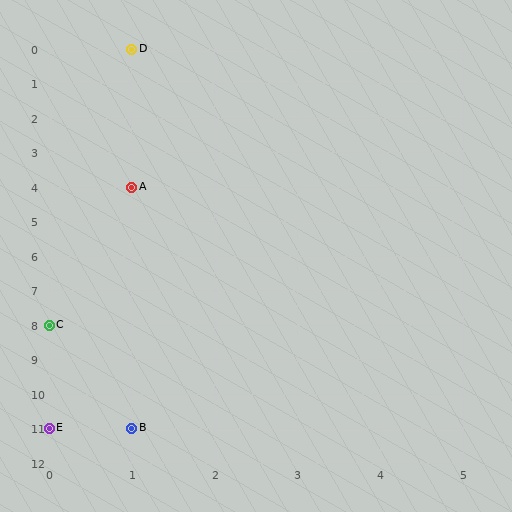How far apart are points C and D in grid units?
Points C and D are 1 column and 8 rows apart (about 8.1 grid units diagonally).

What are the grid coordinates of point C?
Point C is at grid coordinates (0, 8).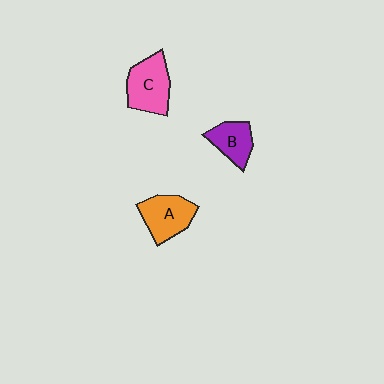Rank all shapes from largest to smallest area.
From largest to smallest: C (pink), A (orange), B (purple).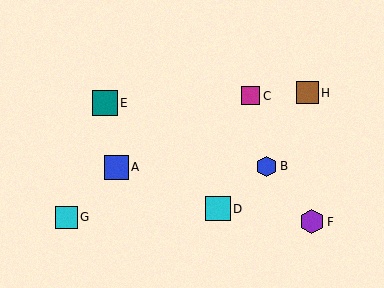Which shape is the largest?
The teal square (labeled E) is the largest.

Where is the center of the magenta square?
The center of the magenta square is at (251, 96).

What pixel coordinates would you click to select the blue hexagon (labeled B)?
Click at (267, 166) to select the blue hexagon B.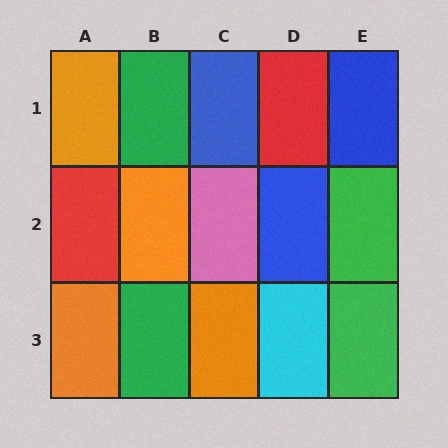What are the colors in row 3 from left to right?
Orange, green, orange, cyan, green.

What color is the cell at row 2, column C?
Pink.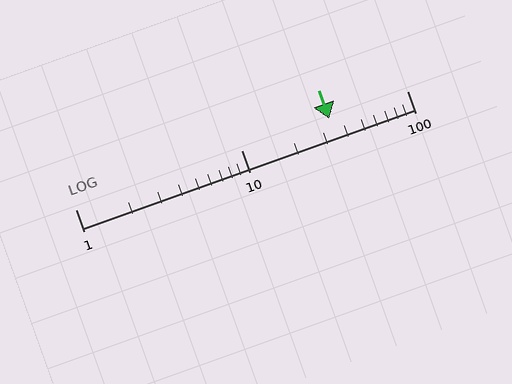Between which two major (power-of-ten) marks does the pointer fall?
The pointer is between 10 and 100.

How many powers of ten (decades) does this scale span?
The scale spans 2 decades, from 1 to 100.